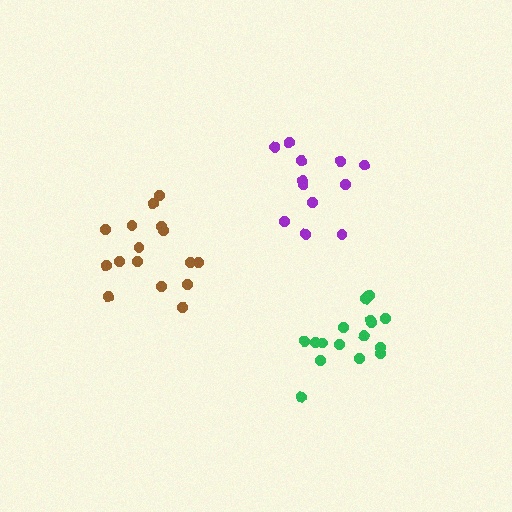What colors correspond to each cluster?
The clusters are colored: brown, green, purple.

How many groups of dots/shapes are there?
There are 3 groups.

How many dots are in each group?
Group 1: 16 dots, Group 2: 16 dots, Group 3: 12 dots (44 total).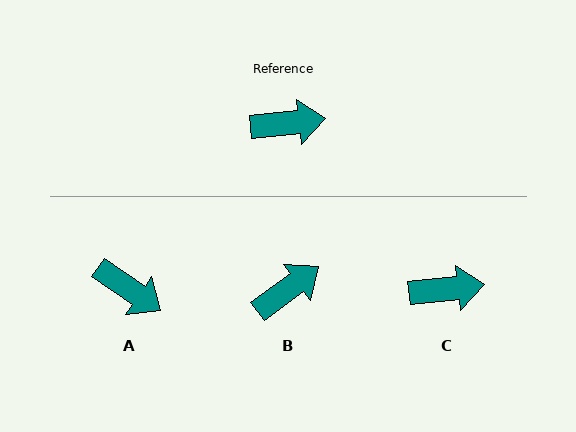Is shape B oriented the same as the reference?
No, it is off by about 30 degrees.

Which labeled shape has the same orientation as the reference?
C.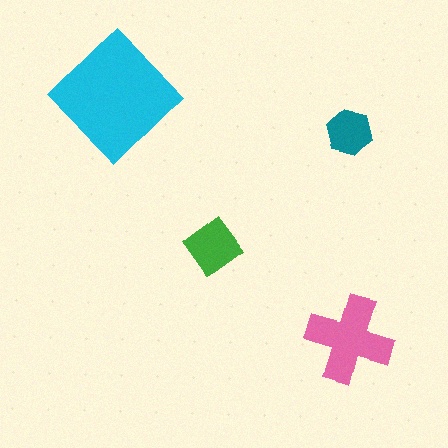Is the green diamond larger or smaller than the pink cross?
Smaller.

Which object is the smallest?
The teal hexagon.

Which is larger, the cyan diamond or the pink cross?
The cyan diamond.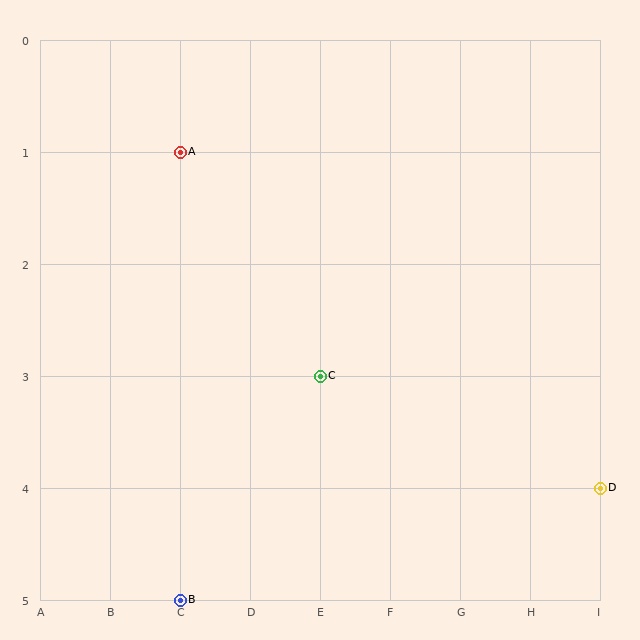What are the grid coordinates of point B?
Point B is at grid coordinates (C, 5).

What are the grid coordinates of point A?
Point A is at grid coordinates (C, 1).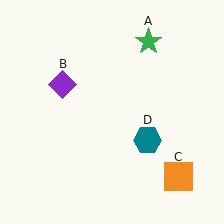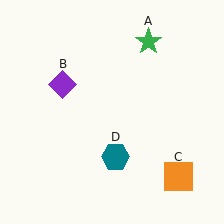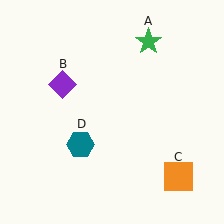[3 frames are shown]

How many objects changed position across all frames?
1 object changed position: teal hexagon (object D).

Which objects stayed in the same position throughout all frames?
Green star (object A) and purple diamond (object B) and orange square (object C) remained stationary.